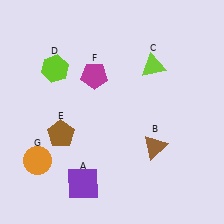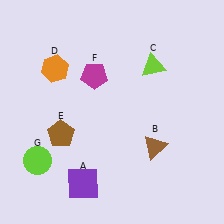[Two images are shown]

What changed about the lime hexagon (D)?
In Image 1, D is lime. In Image 2, it changed to orange.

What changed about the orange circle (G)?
In Image 1, G is orange. In Image 2, it changed to lime.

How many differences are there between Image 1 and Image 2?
There are 2 differences between the two images.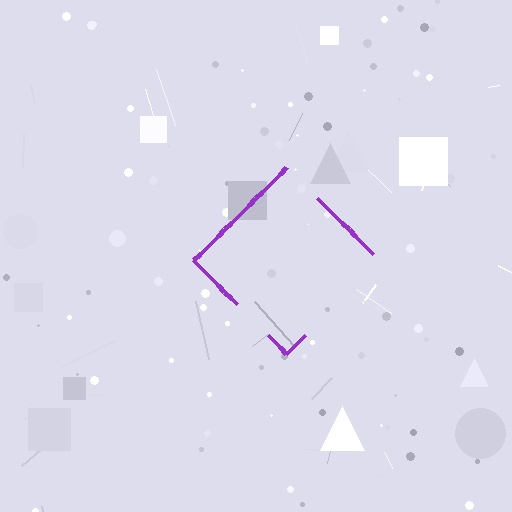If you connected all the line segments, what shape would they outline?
They would outline a diamond.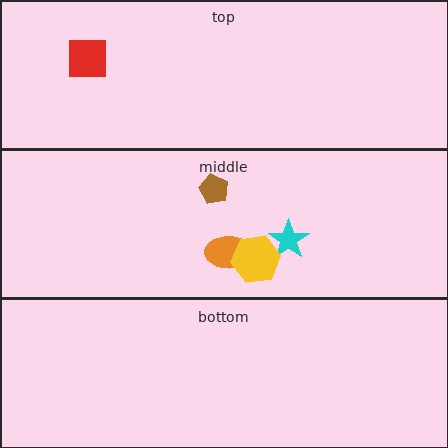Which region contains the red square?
The top region.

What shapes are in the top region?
The red square.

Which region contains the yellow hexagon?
The middle region.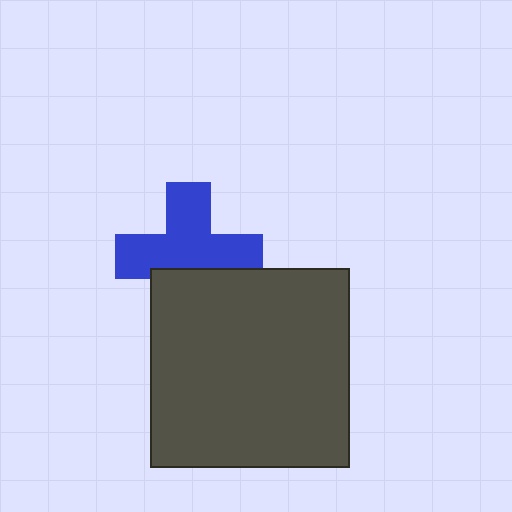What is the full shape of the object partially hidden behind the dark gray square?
The partially hidden object is a blue cross.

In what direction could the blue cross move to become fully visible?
The blue cross could move up. That would shift it out from behind the dark gray square entirely.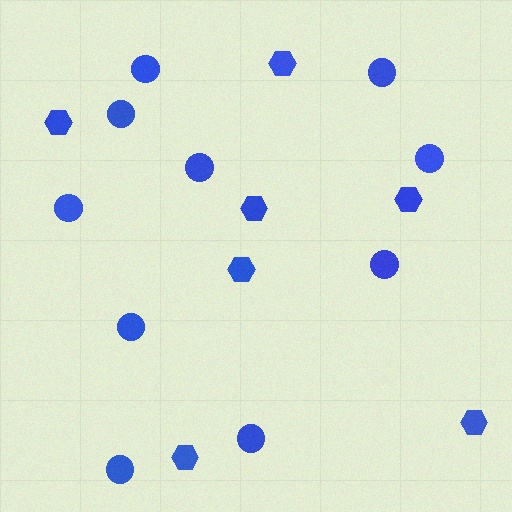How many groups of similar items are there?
There are 2 groups: one group of circles (10) and one group of hexagons (7).